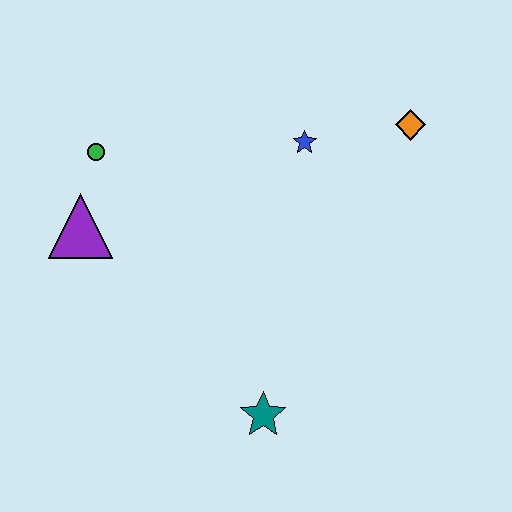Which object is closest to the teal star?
The purple triangle is closest to the teal star.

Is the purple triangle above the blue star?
No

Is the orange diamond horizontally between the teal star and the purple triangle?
No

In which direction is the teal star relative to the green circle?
The teal star is below the green circle.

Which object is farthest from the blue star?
The teal star is farthest from the blue star.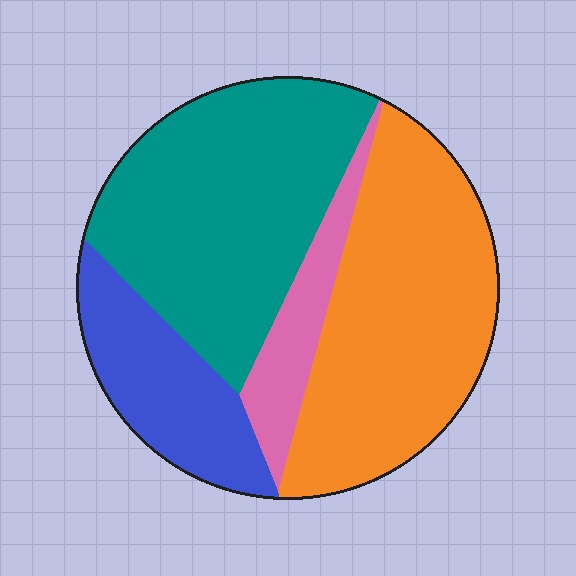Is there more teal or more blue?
Teal.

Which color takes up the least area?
Pink, at roughly 10%.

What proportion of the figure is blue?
Blue covers roughly 15% of the figure.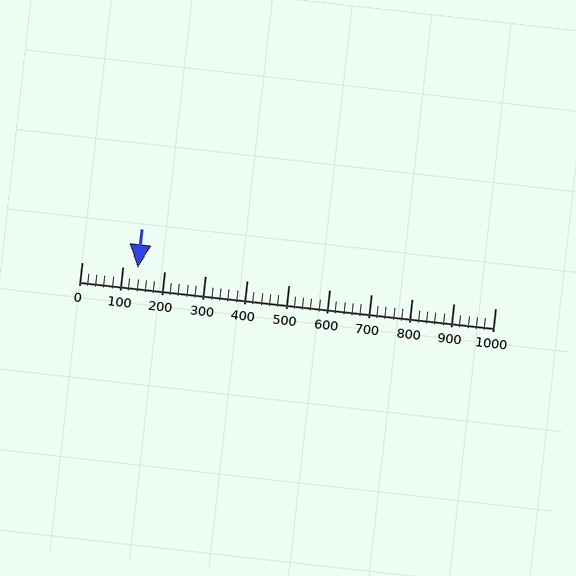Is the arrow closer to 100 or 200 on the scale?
The arrow is closer to 100.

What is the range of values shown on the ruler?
The ruler shows values from 0 to 1000.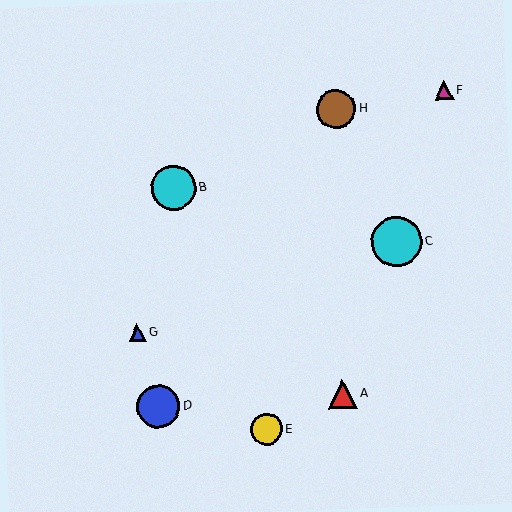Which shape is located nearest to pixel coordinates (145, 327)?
The blue triangle (labeled G) at (137, 333) is nearest to that location.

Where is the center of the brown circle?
The center of the brown circle is at (336, 109).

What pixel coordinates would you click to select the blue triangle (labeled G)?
Click at (137, 333) to select the blue triangle G.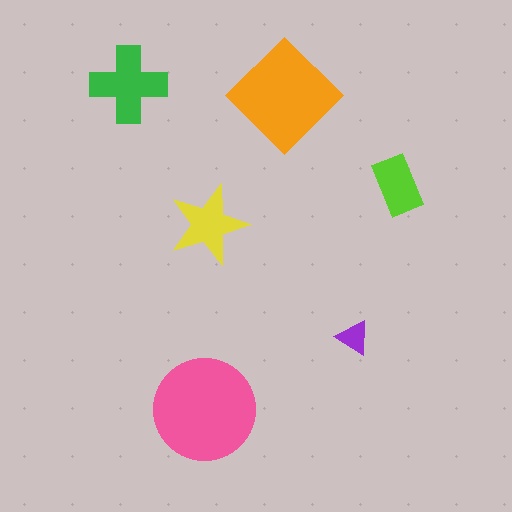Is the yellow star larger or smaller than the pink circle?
Smaller.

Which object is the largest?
The pink circle.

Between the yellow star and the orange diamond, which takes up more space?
The orange diamond.